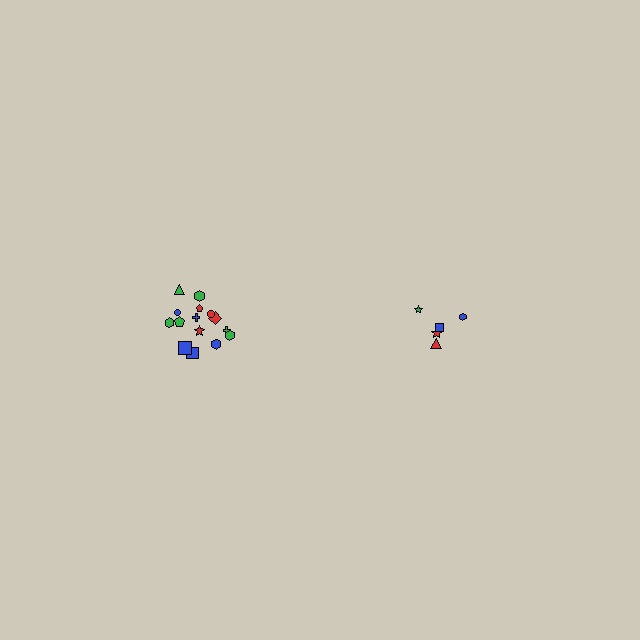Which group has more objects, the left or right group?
The left group.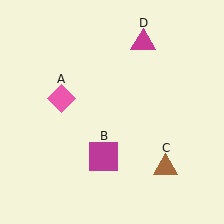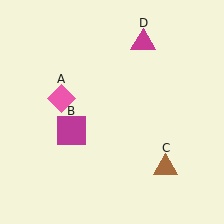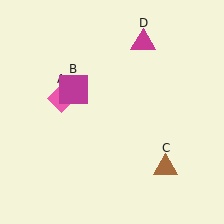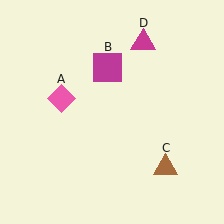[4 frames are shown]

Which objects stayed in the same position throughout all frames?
Pink diamond (object A) and brown triangle (object C) and magenta triangle (object D) remained stationary.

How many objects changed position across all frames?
1 object changed position: magenta square (object B).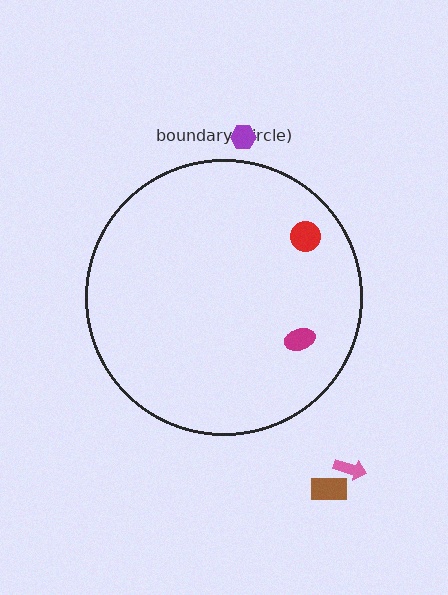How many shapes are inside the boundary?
2 inside, 3 outside.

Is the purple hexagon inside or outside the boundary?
Outside.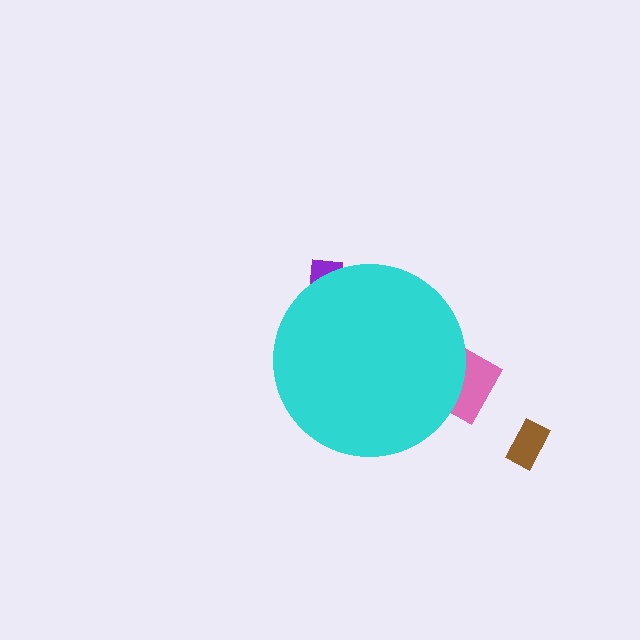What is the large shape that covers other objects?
A cyan circle.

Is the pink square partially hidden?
Yes, the pink square is partially hidden behind the cyan circle.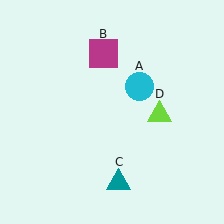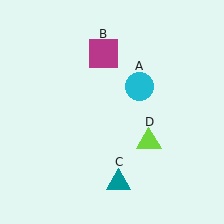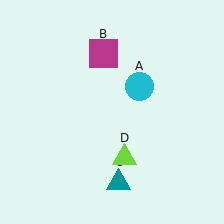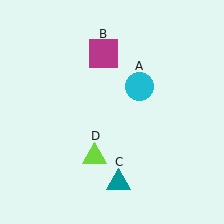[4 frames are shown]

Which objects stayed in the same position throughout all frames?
Cyan circle (object A) and magenta square (object B) and teal triangle (object C) remained stationary.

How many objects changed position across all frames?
1 object changed position: lime triangle (object D).